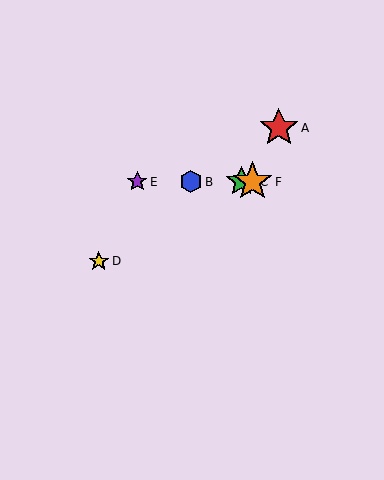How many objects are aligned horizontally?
4 objects (B, C, E, F) are aligned horizontally.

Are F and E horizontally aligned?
Yes, both are at y≈182.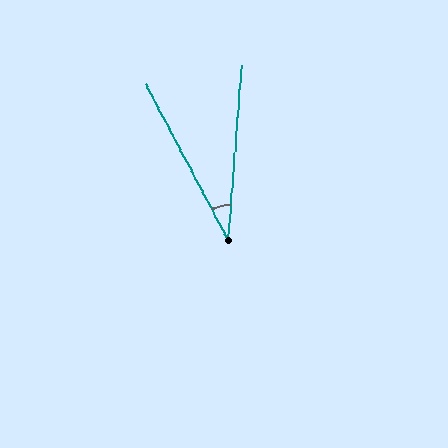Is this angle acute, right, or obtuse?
It is acute.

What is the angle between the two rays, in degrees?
Approximately 32 degrees.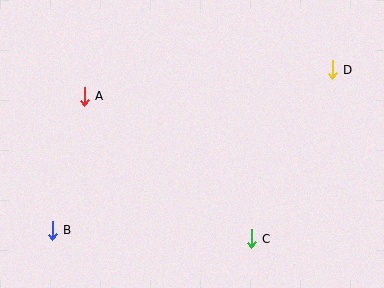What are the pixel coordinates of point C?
Point C is at (251, 239).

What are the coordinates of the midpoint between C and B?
The midpoint between C and B is at (152, 234).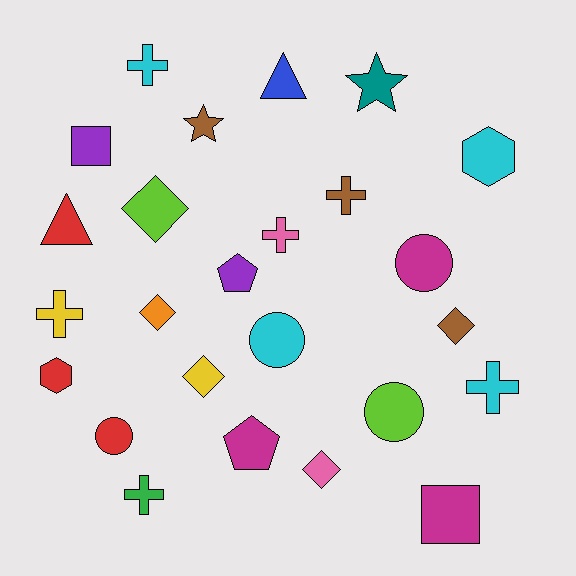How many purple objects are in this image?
There are 2 purple objects.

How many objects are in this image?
There are 25 objects.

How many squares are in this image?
There are 2 squares.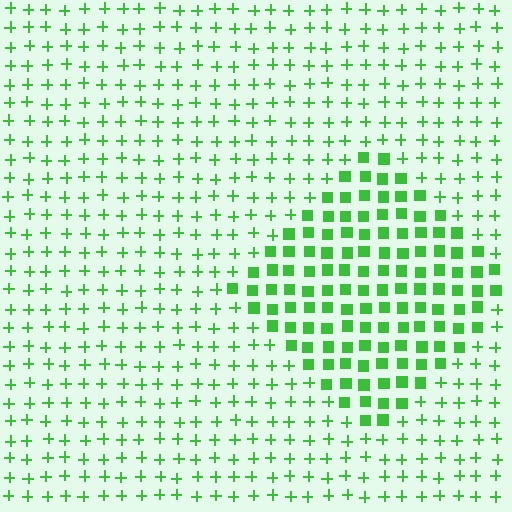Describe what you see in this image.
The image is filled with small green elements arranged in a uniform grid. A diamond-shaped region contains squares, while the surrounding area contains plus signs. The boundary is defined purely by the change in element shape.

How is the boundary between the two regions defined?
The boundary is defined by a change in element shape: squares inside vs. plus signs outside. All elements share the same color and spacing.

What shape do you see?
I see a diamond.